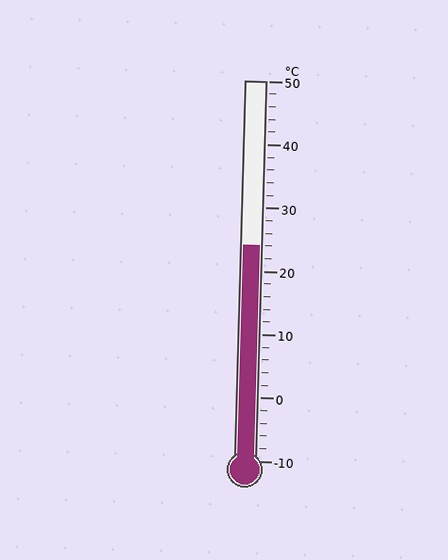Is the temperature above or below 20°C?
The temperature is above 20°C.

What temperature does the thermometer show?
The thermometer shows approximately 24°C.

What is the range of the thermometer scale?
The thermometer scale ranges from -10°C to 50°C.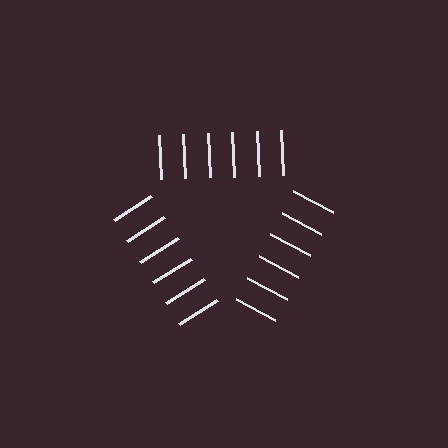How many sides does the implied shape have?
3 sides — the line-ends trace a triangle.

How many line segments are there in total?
18 — 6 along each of the 3 edges.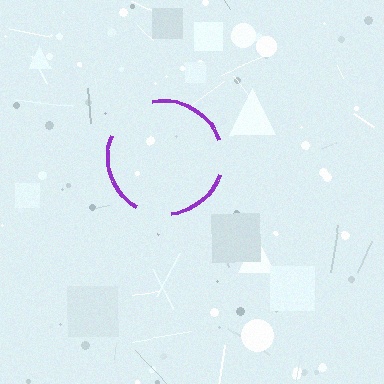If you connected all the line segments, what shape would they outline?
They would outline a circle.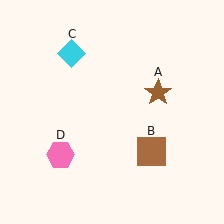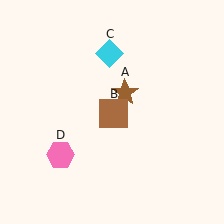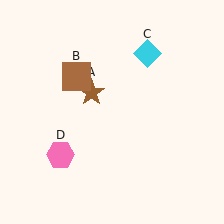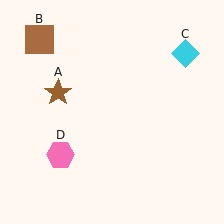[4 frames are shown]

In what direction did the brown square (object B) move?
The brown square (object B) moved up and to the left.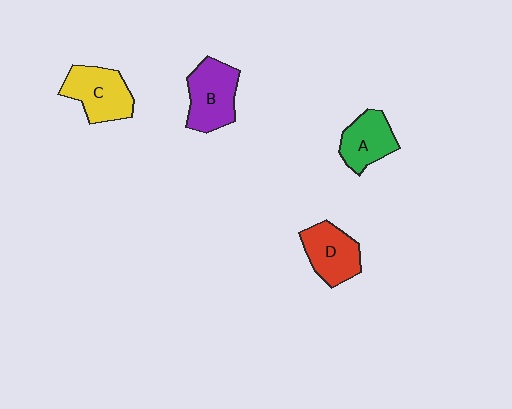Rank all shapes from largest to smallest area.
From largest to smallest: B (purple), C (yellow), D (red), A (green).